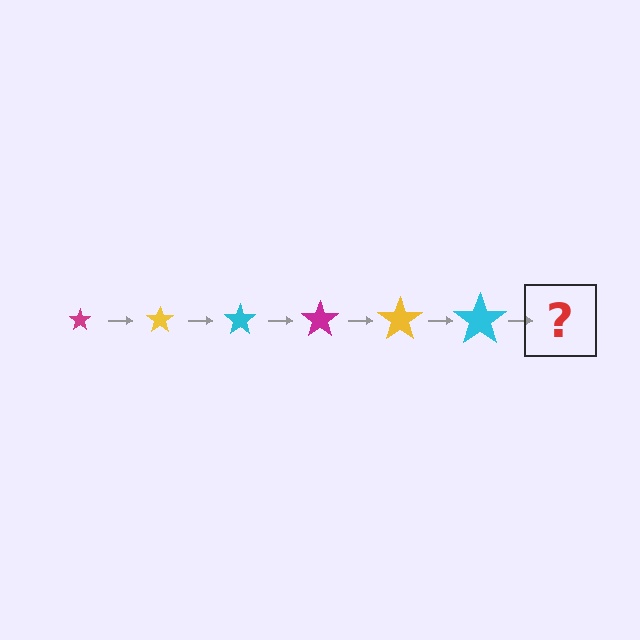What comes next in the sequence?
The next element should be a magenta star, larger than the previous one.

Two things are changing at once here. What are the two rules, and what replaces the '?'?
The two rules are that the star grows larger each step and the color cycles through magenta, yellow, and cyan. The '?' should be a magenta star, larger than the previous one.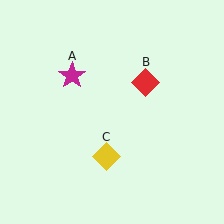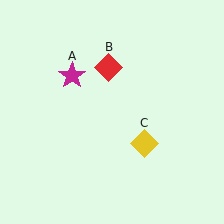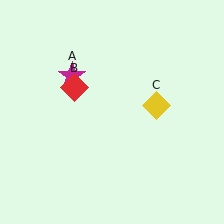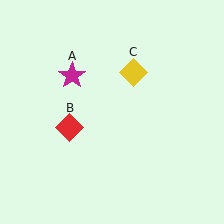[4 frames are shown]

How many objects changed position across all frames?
2 objects changed position: red diamond (object B), yellow diamond (object C).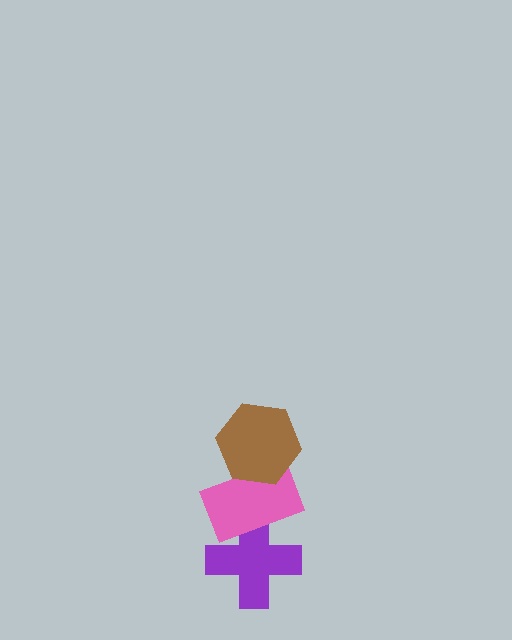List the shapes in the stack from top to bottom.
From top to bottom: the brown hexagon, the pink rectangle, the purple cross.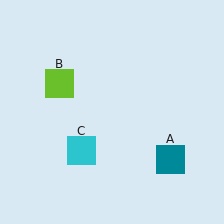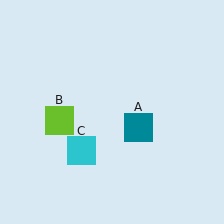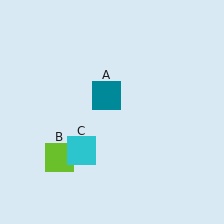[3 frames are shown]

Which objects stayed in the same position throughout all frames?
Cyan square (object C) remained stationary.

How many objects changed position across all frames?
2 objects changed position: teal square (object A), lime square (object B).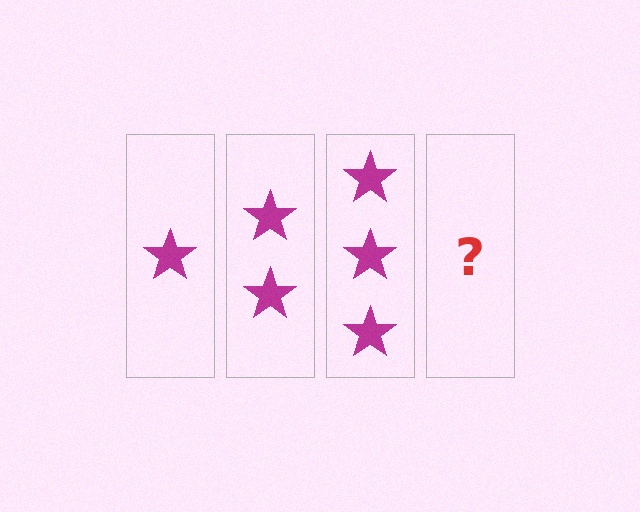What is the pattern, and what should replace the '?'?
The pattern is that each step adds one more star. The '?' should be 4 stars.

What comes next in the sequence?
The next element should be 4 stars.